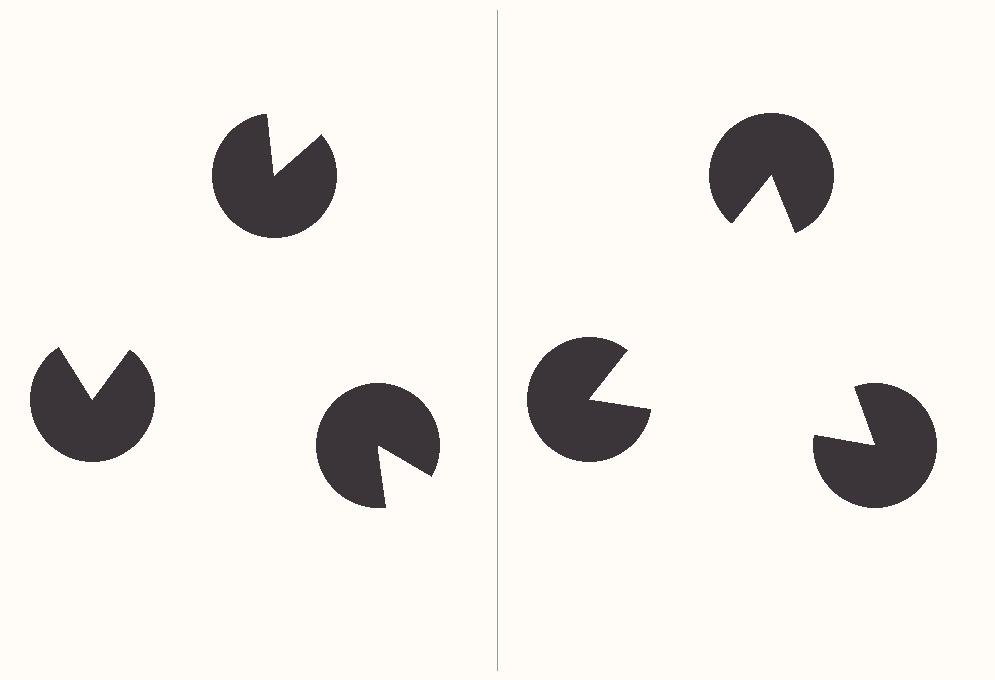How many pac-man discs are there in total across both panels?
6 — 3 on each side.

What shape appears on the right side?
An illusory triangle.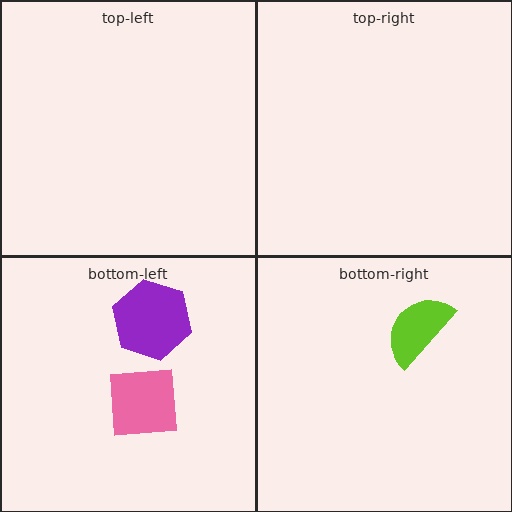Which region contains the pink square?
The bottom-left region.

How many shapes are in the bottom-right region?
1.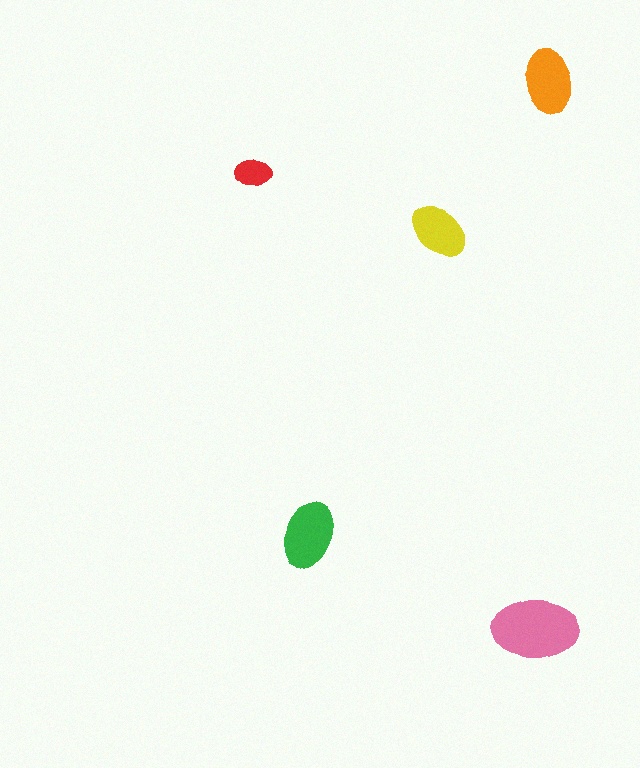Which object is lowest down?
The pink ellipse is bottommost.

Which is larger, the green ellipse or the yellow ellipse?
The green one.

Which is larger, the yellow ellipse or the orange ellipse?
The orange one.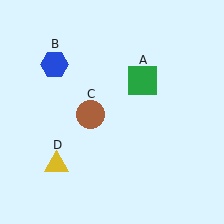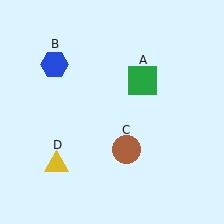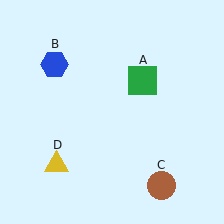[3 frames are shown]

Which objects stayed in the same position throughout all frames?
Green square (object A) and blue hexagon (object B) and yellow triangle (object D) remained stationary.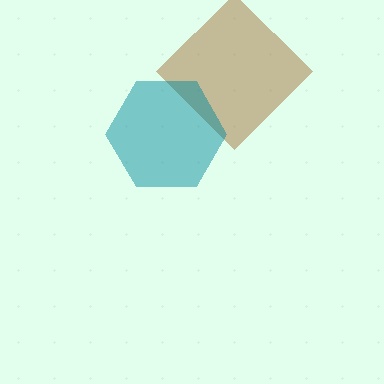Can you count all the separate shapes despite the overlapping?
Yes, there are 2 separate shapes.